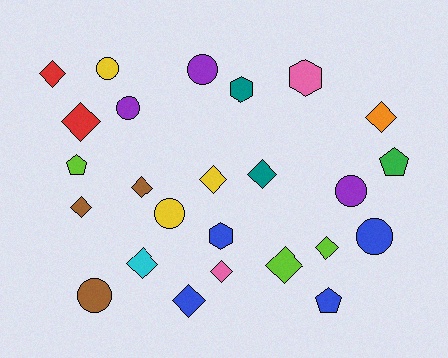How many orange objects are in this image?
There is 1 orange object.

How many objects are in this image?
There are 25 objects.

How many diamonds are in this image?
There are 12 diamonds.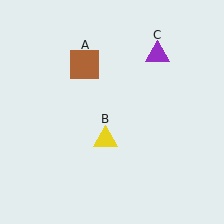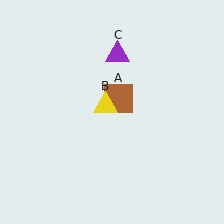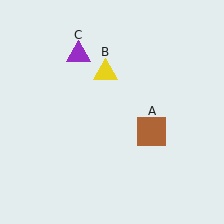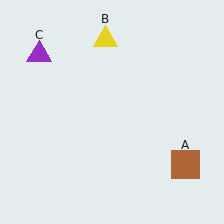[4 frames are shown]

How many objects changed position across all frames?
3 objects changed position: brown square (object A), yellow triangle (object B), purple triangle (object C).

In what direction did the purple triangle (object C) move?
The purple triangle (object C) moved left.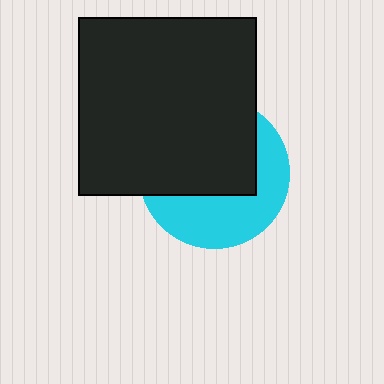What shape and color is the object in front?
The object in front is a black square.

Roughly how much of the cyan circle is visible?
A small part of it is visible (roughly 43%).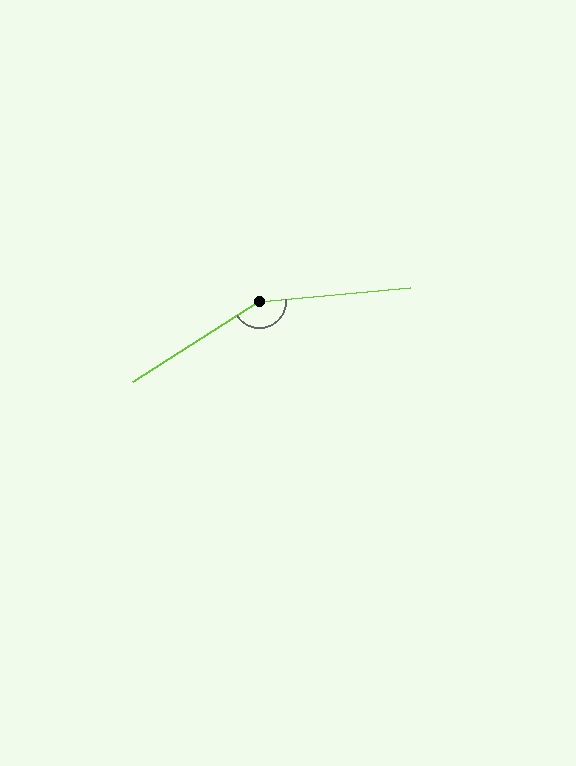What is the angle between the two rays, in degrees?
Approximately 153 degrees.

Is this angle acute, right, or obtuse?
It is obtuse.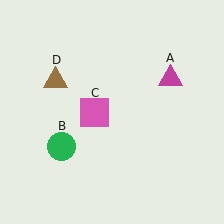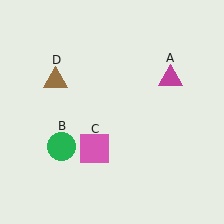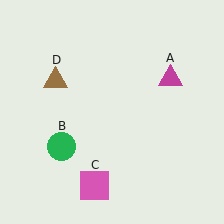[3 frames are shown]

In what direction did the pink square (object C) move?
The pink square (object C) moved down.